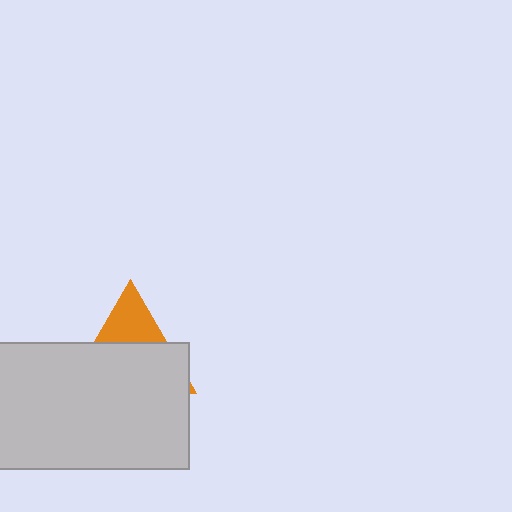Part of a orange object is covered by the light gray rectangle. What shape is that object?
It is a triangle.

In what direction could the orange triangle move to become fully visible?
The orange triangle could move up. That would shift it out from behind the light gray rectangle entirely.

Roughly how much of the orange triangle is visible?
A small part of it is visible (roughly 31%).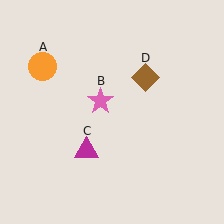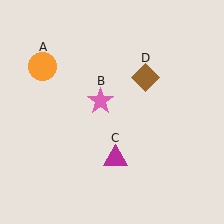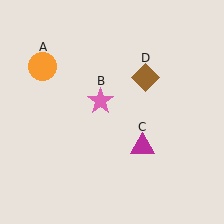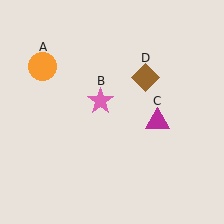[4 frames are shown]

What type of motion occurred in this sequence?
The magenta triangle (object C) rotated counterclockwise around the center of the scene.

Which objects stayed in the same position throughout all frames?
Orange circle (object A) and pink star (object B) and brown diamond (object D) remained stationary.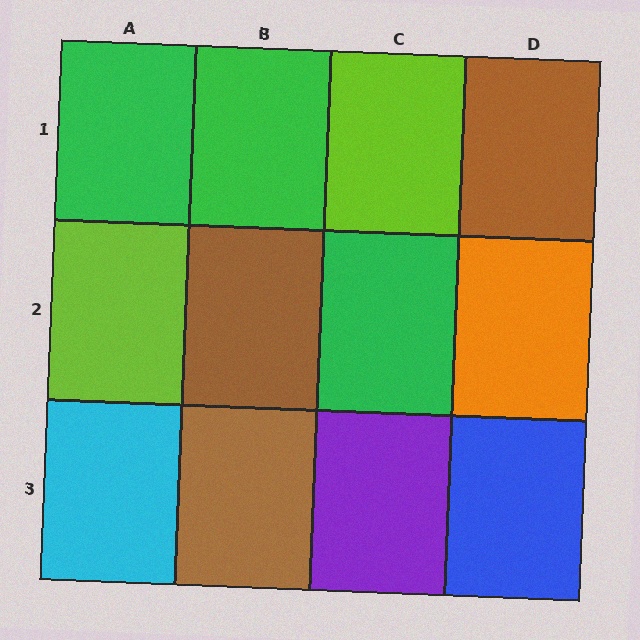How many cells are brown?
3 cells are brown.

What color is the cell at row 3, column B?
Brown.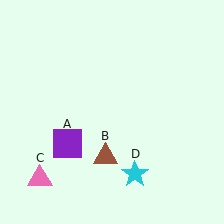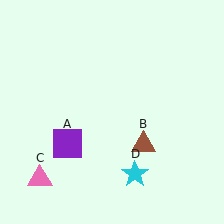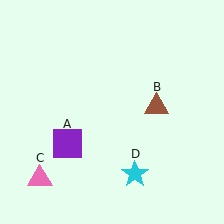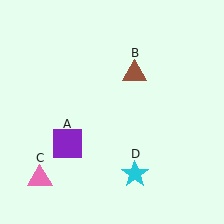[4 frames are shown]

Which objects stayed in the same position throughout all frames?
Purple square (object A) and pink triangle (object C) and cyan star (object D) remained stationary.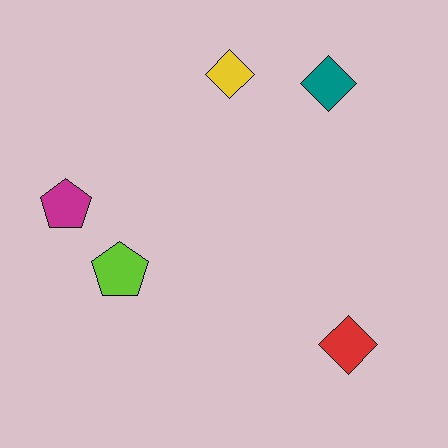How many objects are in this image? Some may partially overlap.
There are 5 objects.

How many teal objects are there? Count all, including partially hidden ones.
There is 1 teal object.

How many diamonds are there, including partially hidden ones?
There are 3 diamonds.